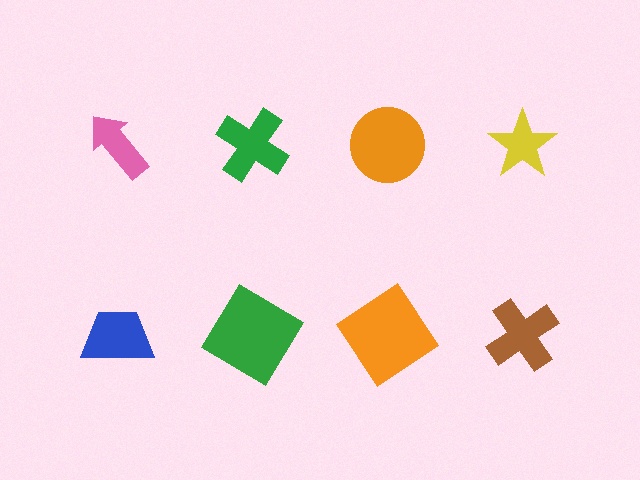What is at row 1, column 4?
A yellow star.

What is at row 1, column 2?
A green cross.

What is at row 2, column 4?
A brown cross.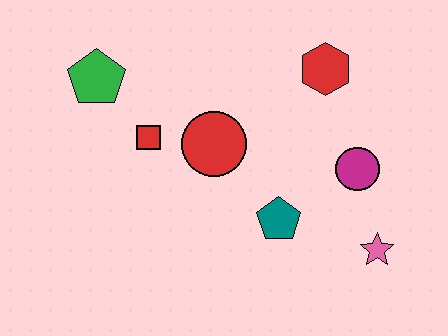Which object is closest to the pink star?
The magenta circle is closest to the pink star.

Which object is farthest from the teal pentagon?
The green pentagon is farthest from the teal pentagon.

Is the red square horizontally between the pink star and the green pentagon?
Yes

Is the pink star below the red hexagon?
Yes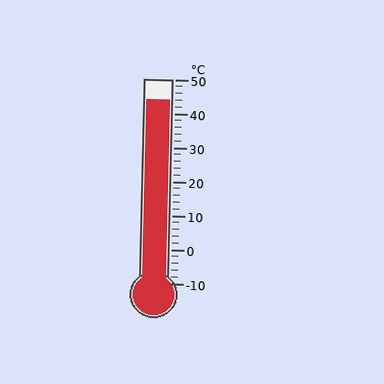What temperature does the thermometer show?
The thermometer shows approximately 44°C.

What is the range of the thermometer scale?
The thermometer scale ranges from -10°C to 50°C.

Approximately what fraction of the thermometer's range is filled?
The thermometer is filled to approximately 90% of its range.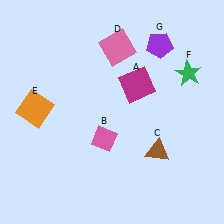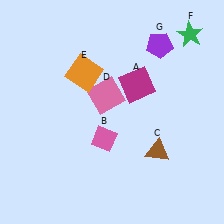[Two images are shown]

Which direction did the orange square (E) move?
The orange square (E) moved right.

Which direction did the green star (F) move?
The green star (F) moved up.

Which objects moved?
The objects that moved are: the pink square (D), the orange square (E), the green star (F).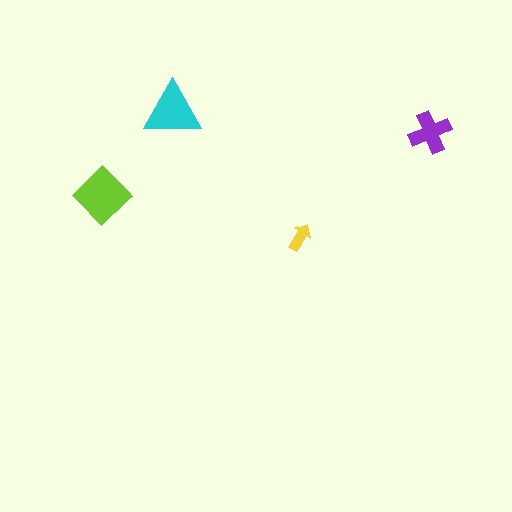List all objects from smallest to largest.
The yellow arrow, the purple cross, the cyan triangle, the lime diamond.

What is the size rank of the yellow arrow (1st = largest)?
4th.